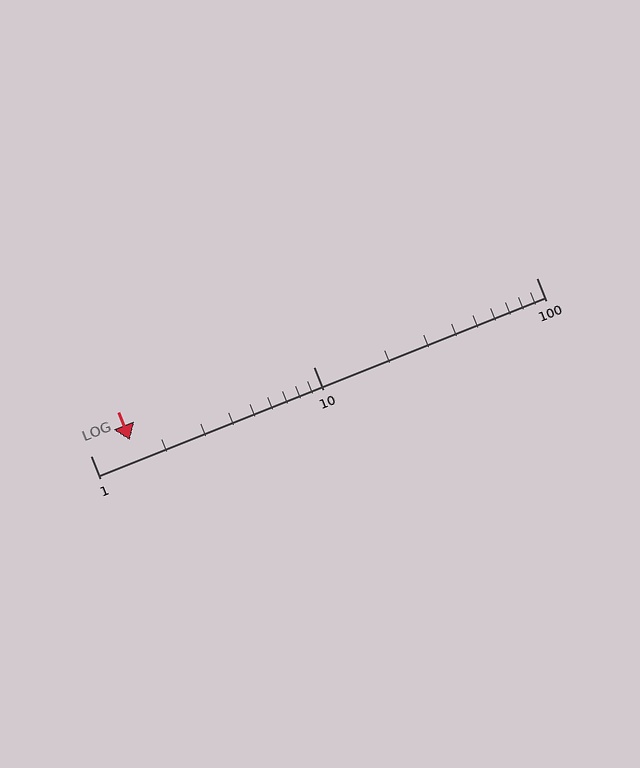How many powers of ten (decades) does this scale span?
The scale spans 2 decades, from 1 to 100.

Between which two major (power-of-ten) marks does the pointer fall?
The pointer is between 1 and 10.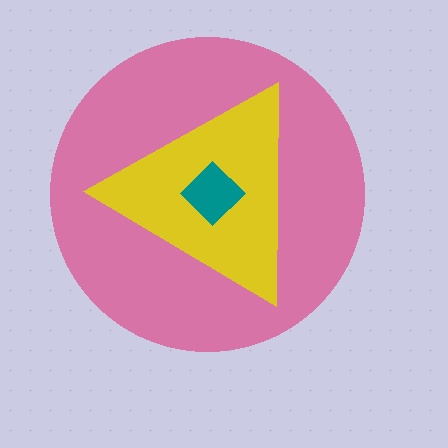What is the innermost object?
The teal diamond.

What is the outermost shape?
The pink circle.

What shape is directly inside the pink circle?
The yellow triangle.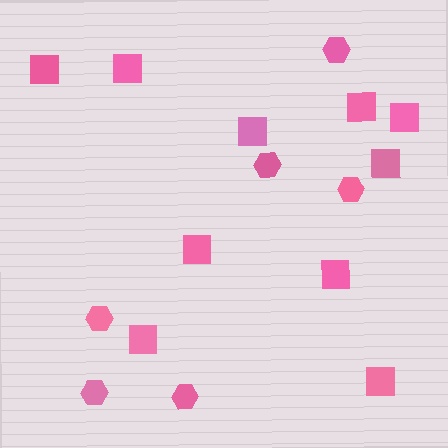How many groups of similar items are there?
There are 2 groups: one group of hexagons (6) and one group of squares (10).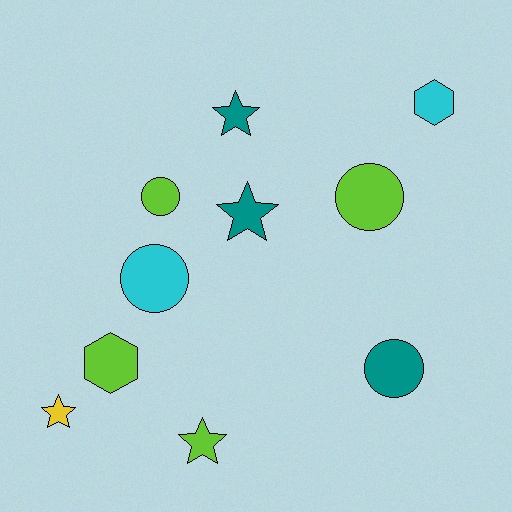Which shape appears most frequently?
Circle, with 4 objects.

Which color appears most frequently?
Lime, with 4 objects.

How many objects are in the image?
There are 10 objects.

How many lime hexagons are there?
There is 1 lime hexagon.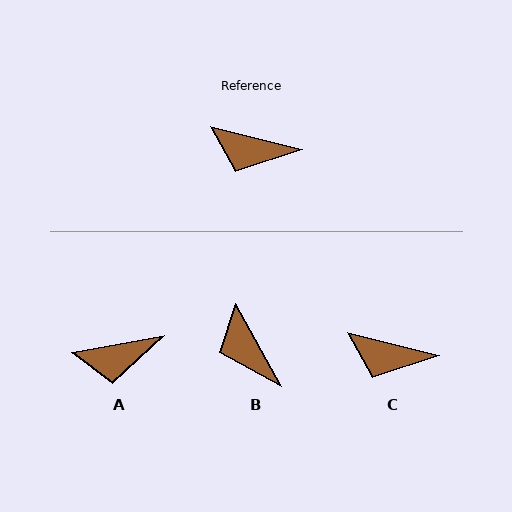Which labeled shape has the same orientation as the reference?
C.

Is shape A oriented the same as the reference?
No, it is off by about 24 degrees.